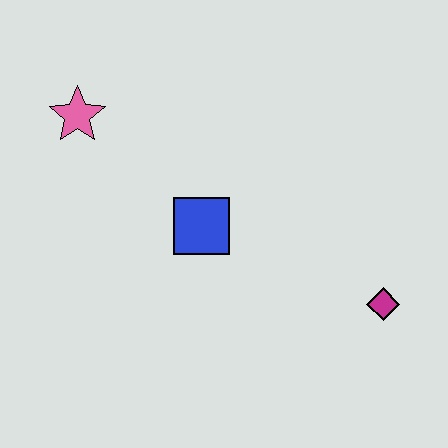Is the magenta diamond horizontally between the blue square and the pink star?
No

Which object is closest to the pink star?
The blue square is closest to the pink star.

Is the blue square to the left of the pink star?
No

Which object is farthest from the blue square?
The magenta diamond is farthest from the blue square.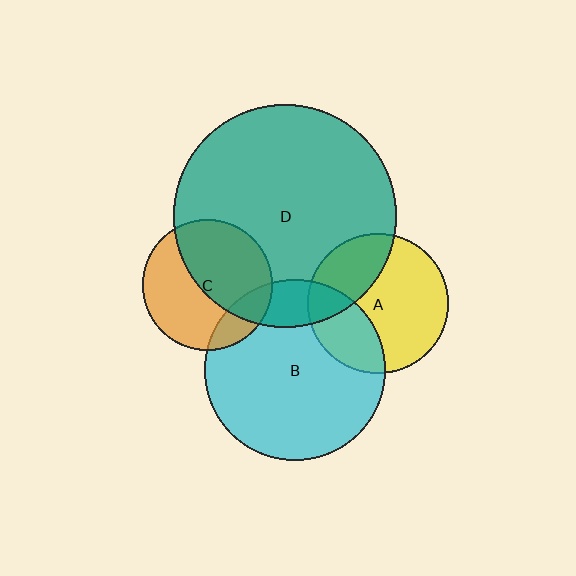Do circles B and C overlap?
Yes.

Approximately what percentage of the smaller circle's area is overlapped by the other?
Approximately 15%.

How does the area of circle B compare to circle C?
Approximately 1.9 times.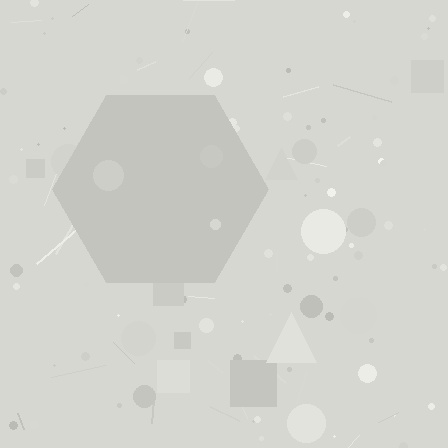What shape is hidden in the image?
A hexagon is hidden in the image.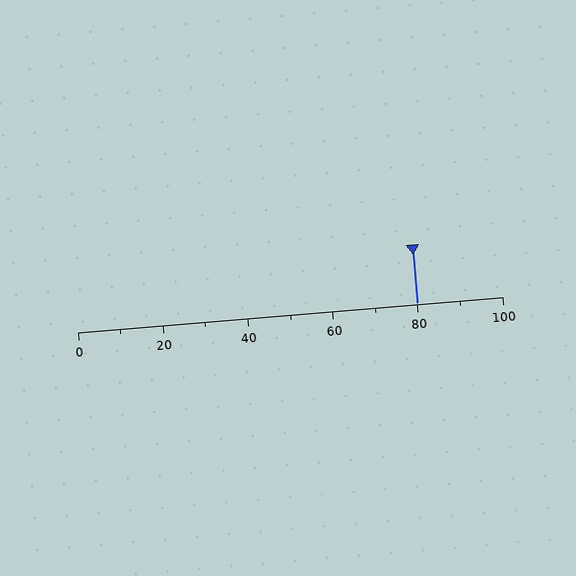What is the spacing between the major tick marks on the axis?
The major ticks are spaced 20 apart.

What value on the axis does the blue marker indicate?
The marker indicates approximately 80.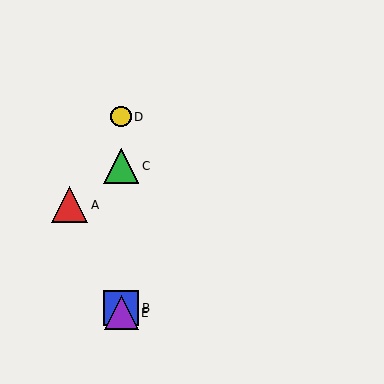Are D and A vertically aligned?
No, D is at x≈121 and A is at x≈69.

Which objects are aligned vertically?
Objects B, C, D, E are aligned vertically.